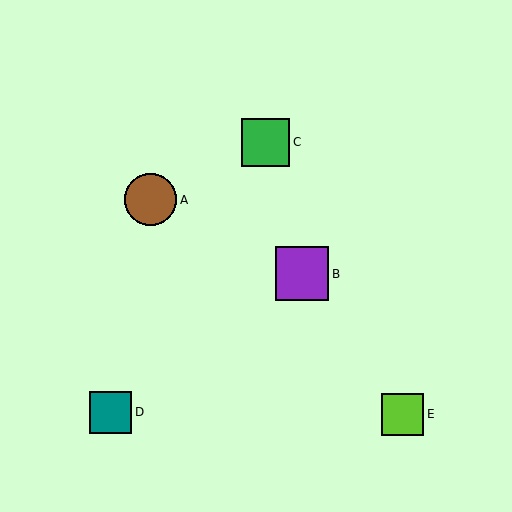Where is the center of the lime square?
The center of the lime square is at (403, 414).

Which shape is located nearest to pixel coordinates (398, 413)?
The lime square (labeled E) at (403, 414) is nearest to that location.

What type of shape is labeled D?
Shape D is a teal square.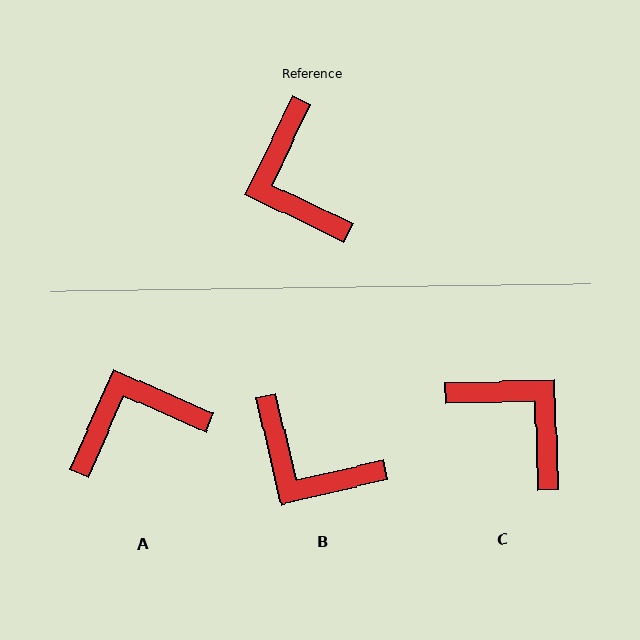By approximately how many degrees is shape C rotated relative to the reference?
Approximately 153 degrees clockwise.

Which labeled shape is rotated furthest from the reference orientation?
C, about 153 degrees away.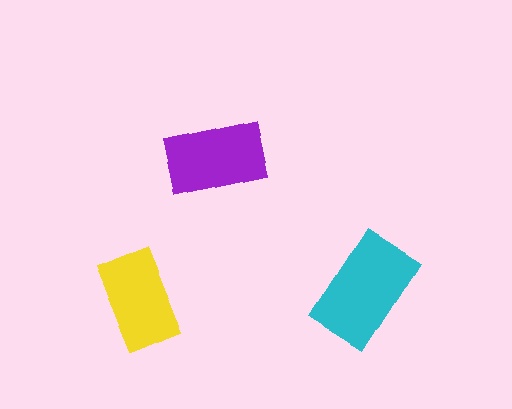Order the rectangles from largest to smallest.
the cyan one, the purple one, the yellow one.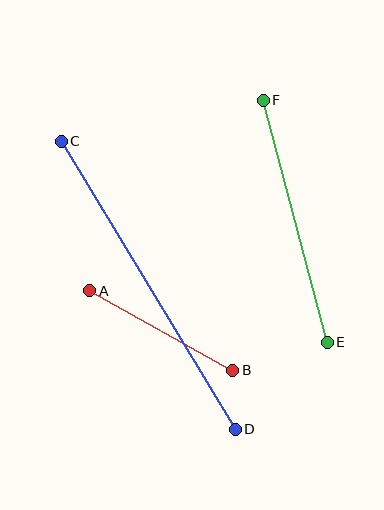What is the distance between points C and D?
The distance is approximately 336 pixels.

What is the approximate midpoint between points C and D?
The midpoint is at approximately (148, 285) pixels.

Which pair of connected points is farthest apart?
Points C and D are farthest apart.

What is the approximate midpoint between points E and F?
The midpoint is at approximately (295, 221) pixels.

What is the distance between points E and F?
The distance is approximately 250 pixels.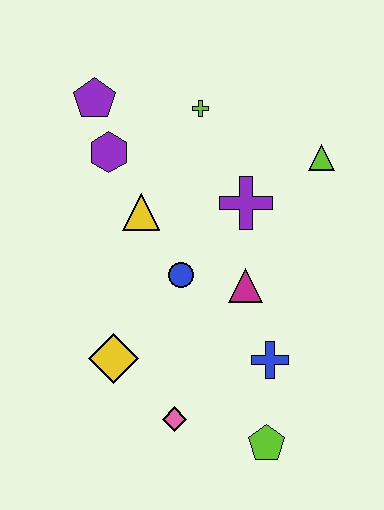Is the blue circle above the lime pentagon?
Yes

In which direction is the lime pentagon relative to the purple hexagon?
The lime pentagon is below the purple hexagon.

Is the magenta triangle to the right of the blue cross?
No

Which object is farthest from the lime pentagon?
The purple pentagon is farthest from the lime pentagon.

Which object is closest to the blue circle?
The magenta triangle is closest to the blue circle.